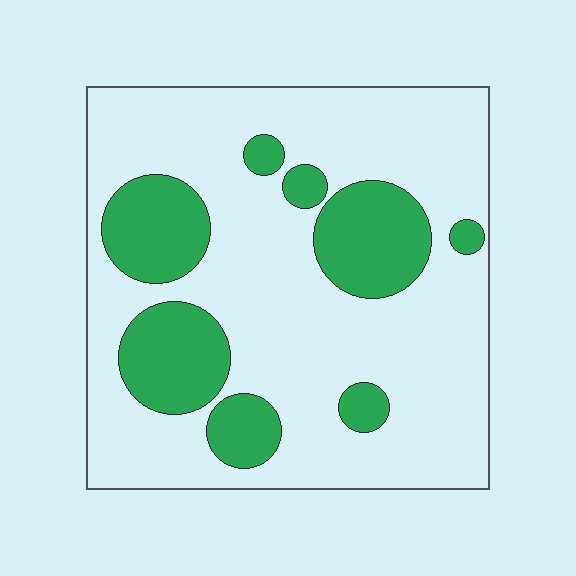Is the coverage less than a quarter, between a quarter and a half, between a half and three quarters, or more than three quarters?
Between a quarter and a half.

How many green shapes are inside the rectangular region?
8.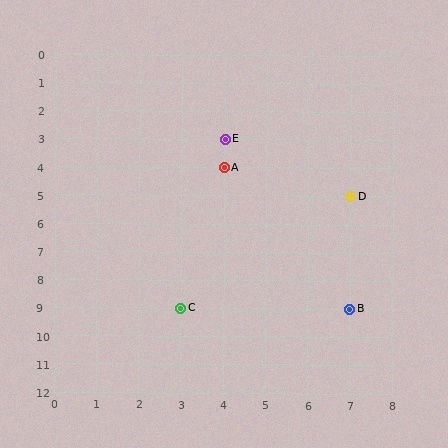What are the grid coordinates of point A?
Point A is at grid coordinates (4, 4).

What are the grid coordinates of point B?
Point B is at grid coordinates (7, 9).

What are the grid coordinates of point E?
Point E is at grid coordinates (4, 3).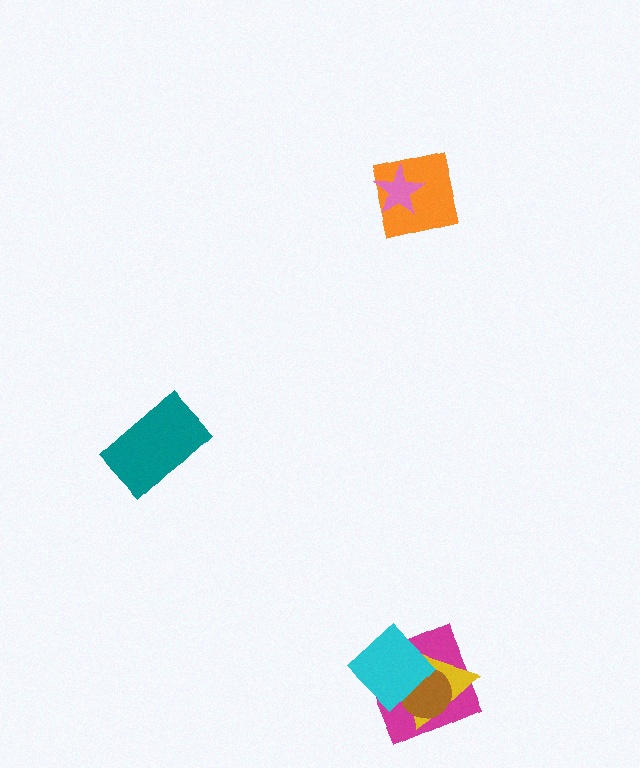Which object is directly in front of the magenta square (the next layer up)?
The yellow triangle is directly in front of the magenta square.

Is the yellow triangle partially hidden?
Yes, it is partially covered by another shape.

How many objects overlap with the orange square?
1 object overlaps with the orange square.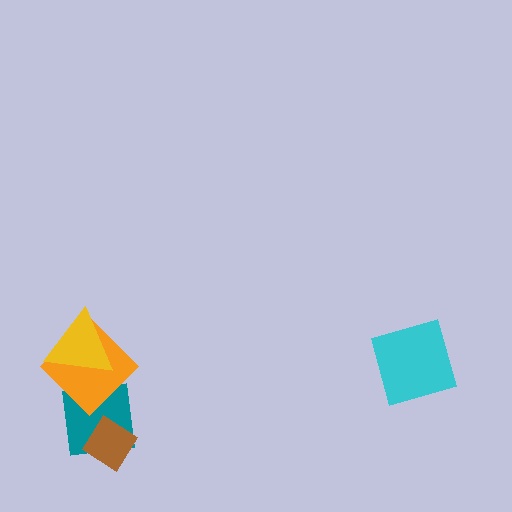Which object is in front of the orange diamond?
The yellow triangle is in front of the orange diamond.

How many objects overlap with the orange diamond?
2 objects overlap with the orange diamond.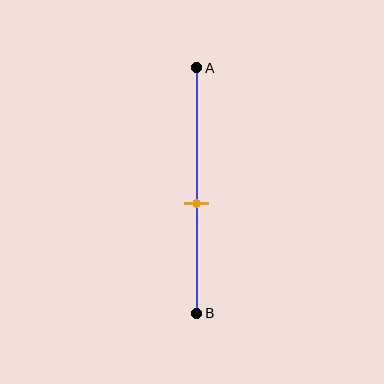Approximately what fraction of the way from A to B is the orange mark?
The orange mark is approximately 55% of the way from A to B.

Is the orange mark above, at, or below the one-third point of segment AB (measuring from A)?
The orange mark is below the one-third point of segment AB.